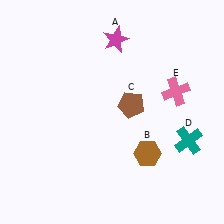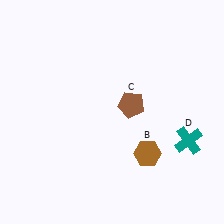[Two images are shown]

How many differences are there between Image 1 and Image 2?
There are 2 differences between the two images.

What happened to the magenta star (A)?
The magenta star (A) was removed in Image 2. It was in the top-right area of Image 1.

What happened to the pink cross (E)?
The pink cross (E) was removed in Image 2. It was in the top-right area of Image 1.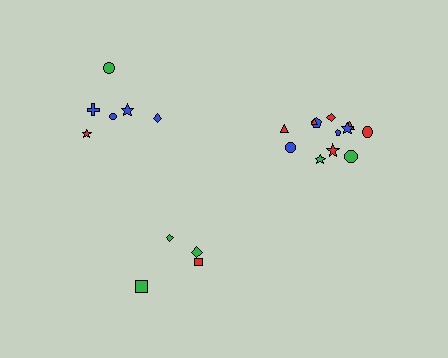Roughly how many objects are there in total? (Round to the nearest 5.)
Roughly 20 objects in total.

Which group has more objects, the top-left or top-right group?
The top-right group.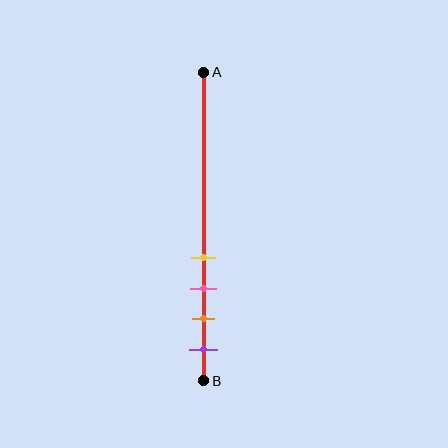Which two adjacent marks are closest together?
The yellow and pink marks are the closest adjacent pair.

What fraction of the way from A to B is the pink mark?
The pink mark is approximately 70% (0.7) of the way from A to B.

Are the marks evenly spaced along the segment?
Yes, the marks are approximately evenly spaced.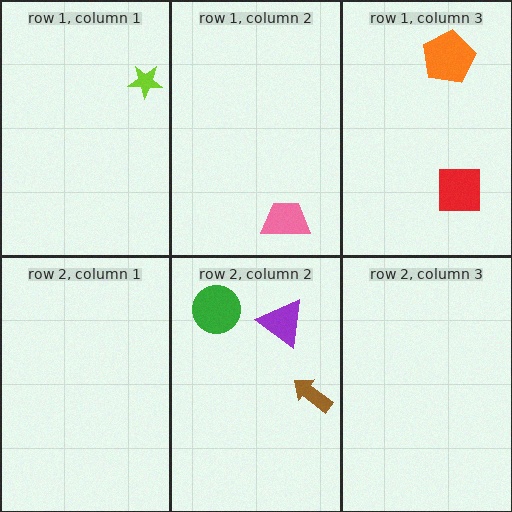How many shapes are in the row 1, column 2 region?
1.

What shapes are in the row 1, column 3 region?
The red square, the orange pentagon.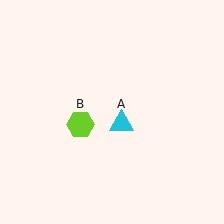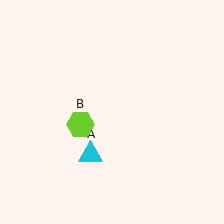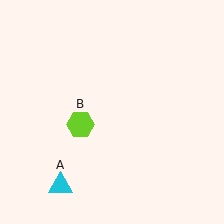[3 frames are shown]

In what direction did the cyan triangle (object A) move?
The cyan triangle (object A) moved down and to the left.